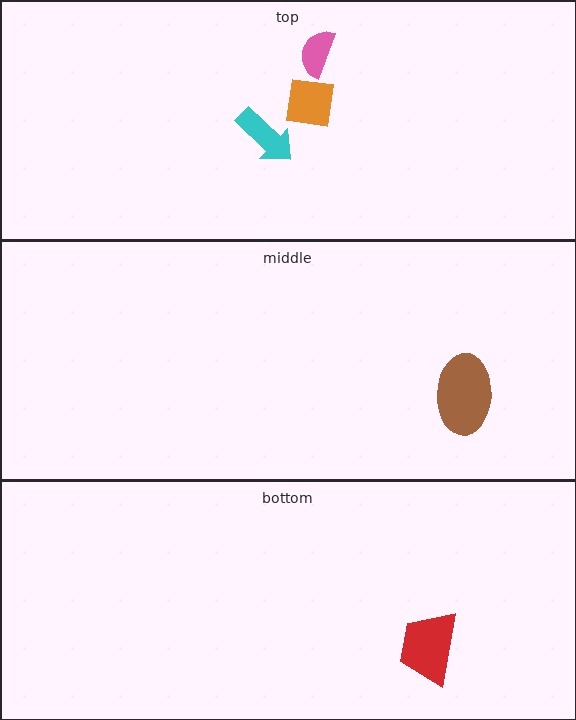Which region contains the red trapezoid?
The bottom region.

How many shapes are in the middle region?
1.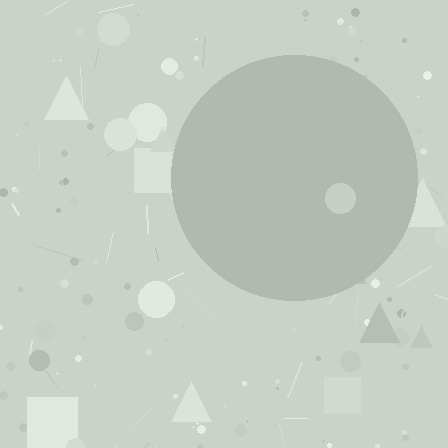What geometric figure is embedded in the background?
A circle is embedded in the background.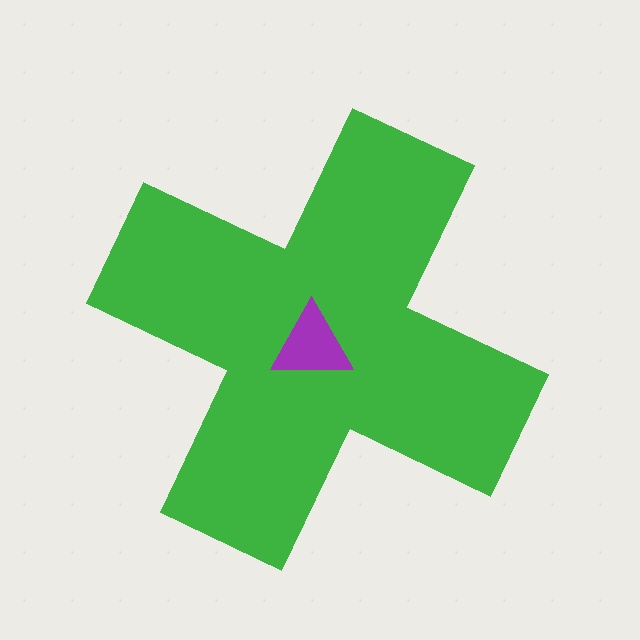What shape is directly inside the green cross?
The purple triangle.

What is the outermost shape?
The green cross.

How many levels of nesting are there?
2.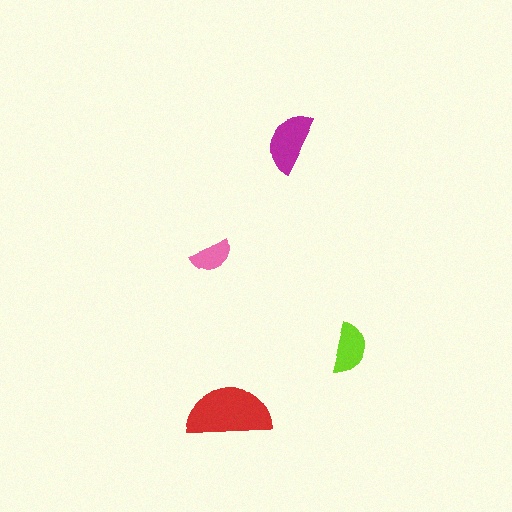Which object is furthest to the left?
The pink semicircle is leftmost.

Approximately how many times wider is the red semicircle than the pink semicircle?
About 2 times wider.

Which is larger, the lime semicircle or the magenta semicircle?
The magenta one.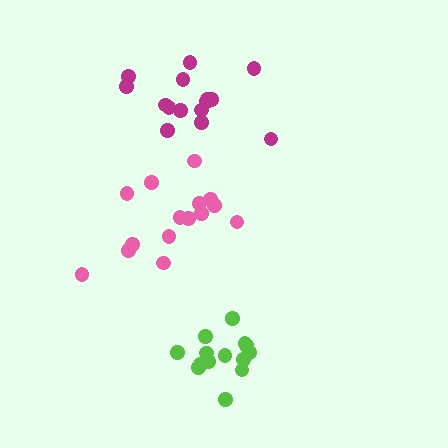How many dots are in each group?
Group 1: 14 dots, Group 2: 15 dots, Group 3: 15 dots (44 total).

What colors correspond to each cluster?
The clusters are colored: lime, magenta, pink.